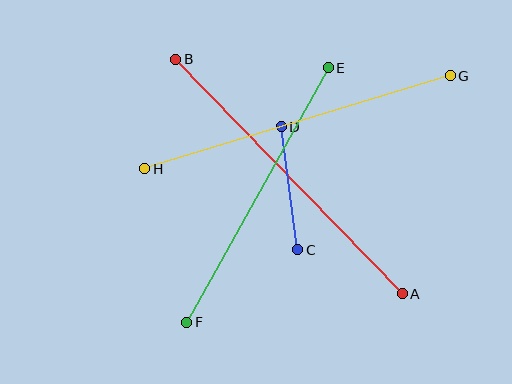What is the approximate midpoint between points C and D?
The midpoint is at approximately (290, 188) pixels.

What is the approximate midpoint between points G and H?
The midpoint is at approximately (298, 122) pixels.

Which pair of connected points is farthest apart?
Points A and B are farthest apart.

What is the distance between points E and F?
The distance is approximately 292 pixels.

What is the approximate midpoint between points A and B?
The midpoint is at approximately (289, 176) pixels.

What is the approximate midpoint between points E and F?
The midpoint is at approximately (258, 195) pixels.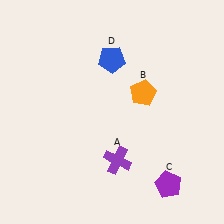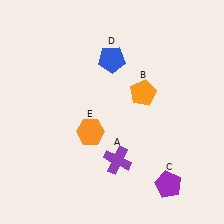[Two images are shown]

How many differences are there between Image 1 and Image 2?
There is 1 difference between the two images.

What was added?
An orange hexagon (E) was added in Image 2.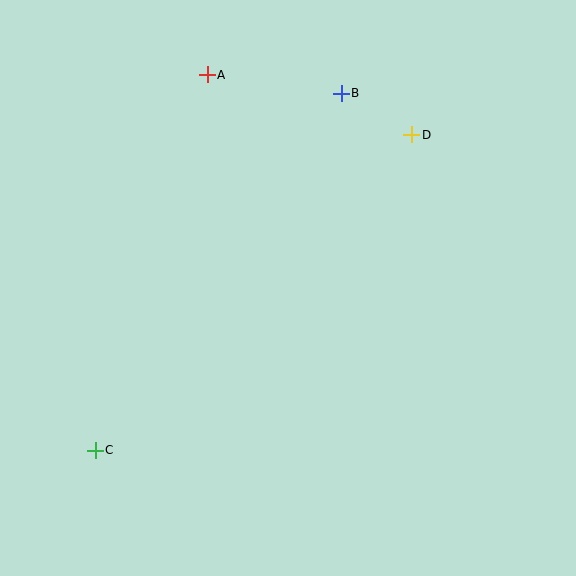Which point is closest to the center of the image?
Point D at (412, 135) is closest to the center.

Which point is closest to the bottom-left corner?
Point C is closest to the bottom-left corner.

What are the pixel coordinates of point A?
Point A is at (207, 75).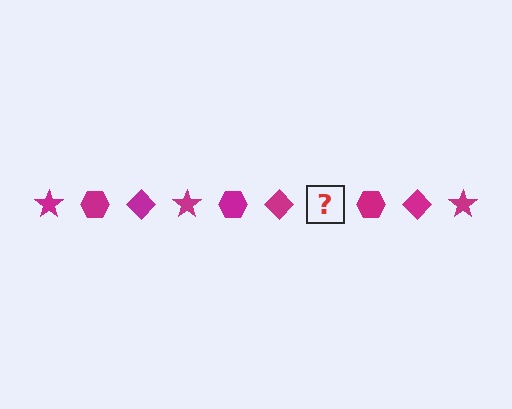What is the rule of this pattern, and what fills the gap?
The rule is that the pattern cycles through star, hexagon, diamond shapes in magenta. The gap should be filled with a magenta star.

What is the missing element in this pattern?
The missing element is a magenta star.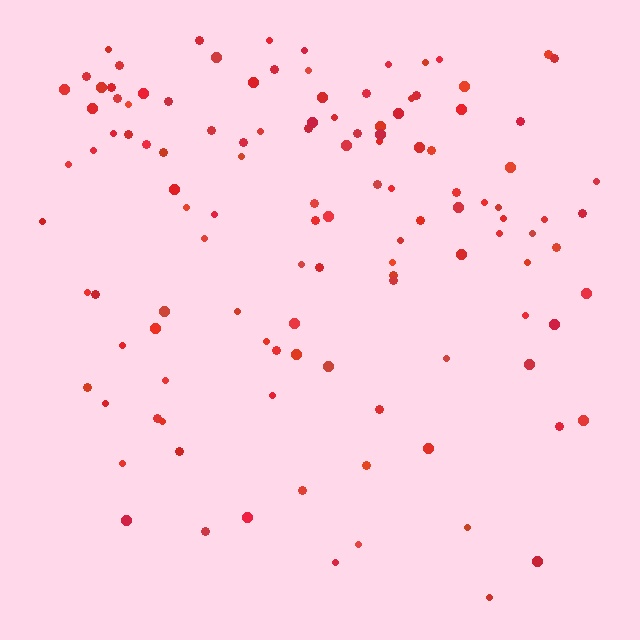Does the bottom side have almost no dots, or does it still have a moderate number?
Still a moderate number, just noticeably fewer than the top.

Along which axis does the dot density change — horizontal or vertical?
Vertical.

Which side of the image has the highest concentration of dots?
The top.